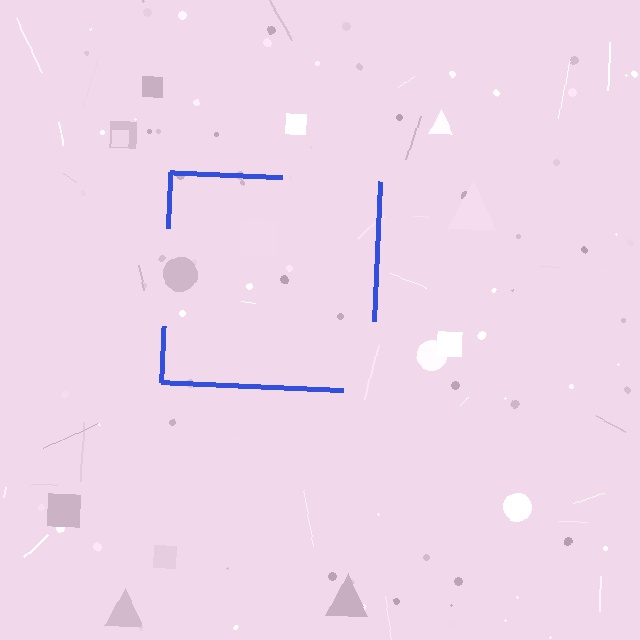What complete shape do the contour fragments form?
The contour fragments form a square.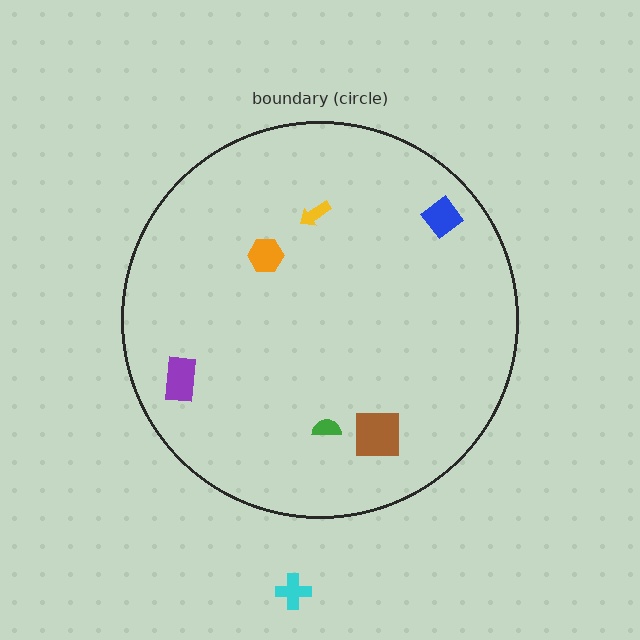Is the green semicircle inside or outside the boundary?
Inside.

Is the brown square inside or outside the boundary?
Inside.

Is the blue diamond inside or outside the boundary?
Inside.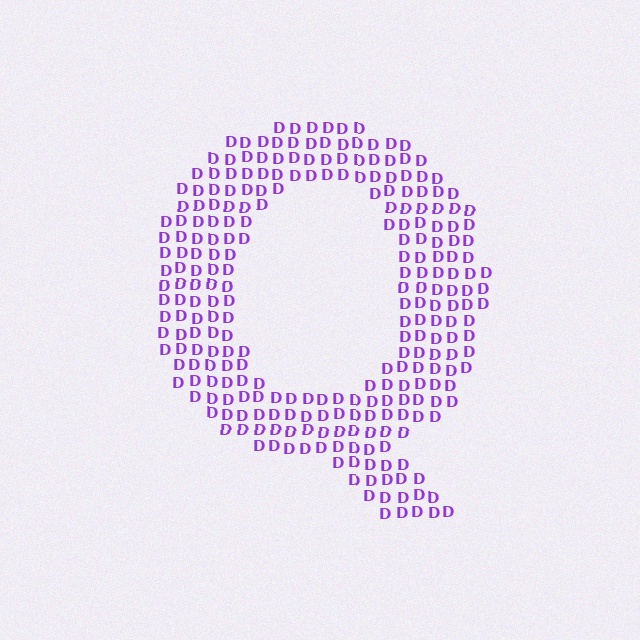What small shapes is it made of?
It is made of small letter D's.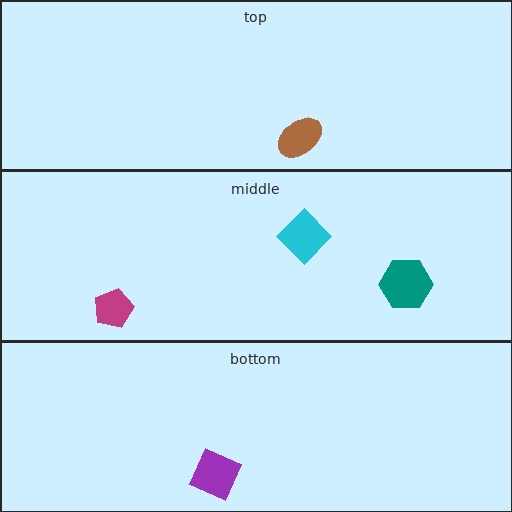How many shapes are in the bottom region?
1.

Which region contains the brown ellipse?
The top region.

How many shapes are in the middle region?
3.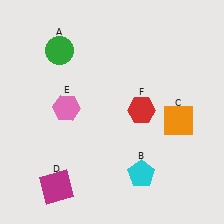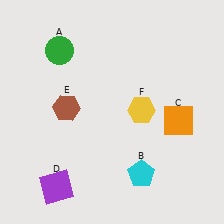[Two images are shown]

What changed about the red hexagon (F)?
In Image 1, F is red. In Image 2, it changed to yellow.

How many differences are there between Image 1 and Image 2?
There are 3 differences between the two images.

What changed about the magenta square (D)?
In Image 1, D is magenta. In Image 2, it changed to purple.